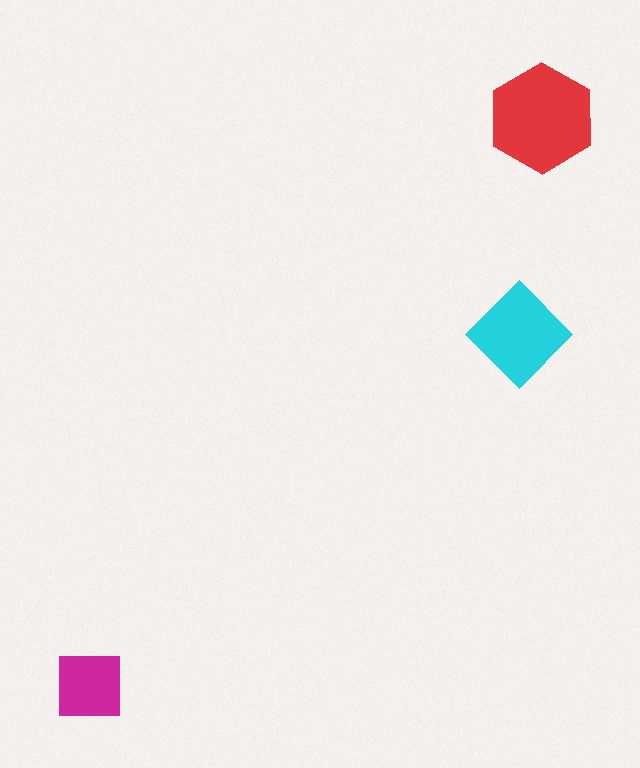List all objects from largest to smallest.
The red hexagon, the cyan diamond, the magenta square.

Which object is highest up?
The red hexagon is topmost.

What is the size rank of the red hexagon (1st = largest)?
1st.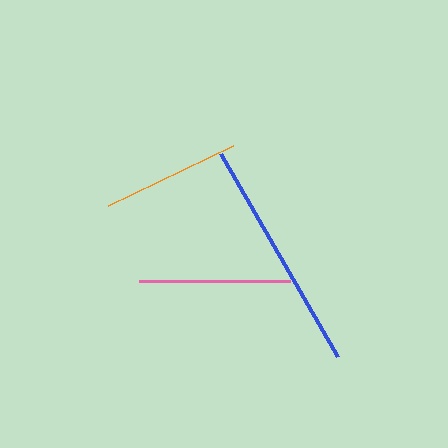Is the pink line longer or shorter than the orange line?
The pink line is longer than the orange line.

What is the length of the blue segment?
The blue segment is approximately 234 pixels long.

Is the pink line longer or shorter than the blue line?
The blue line is longer than the pink line.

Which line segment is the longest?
The blue line is the longest at approximately 234 pixels.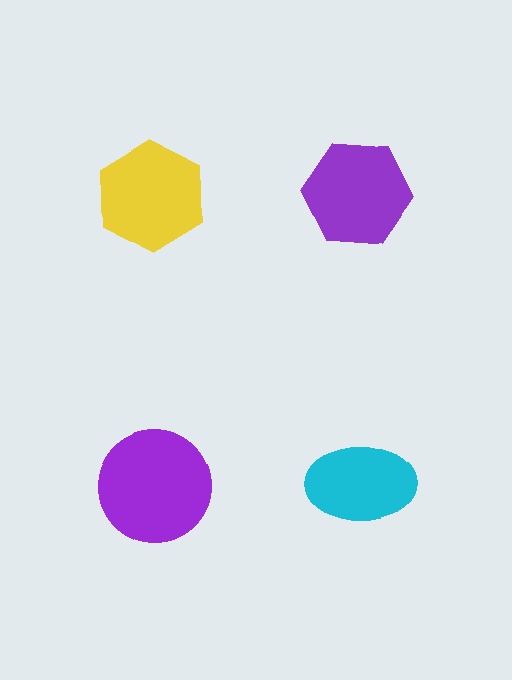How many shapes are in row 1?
2 shapes.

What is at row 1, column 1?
A yellow hexagon.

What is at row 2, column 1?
A purple circle.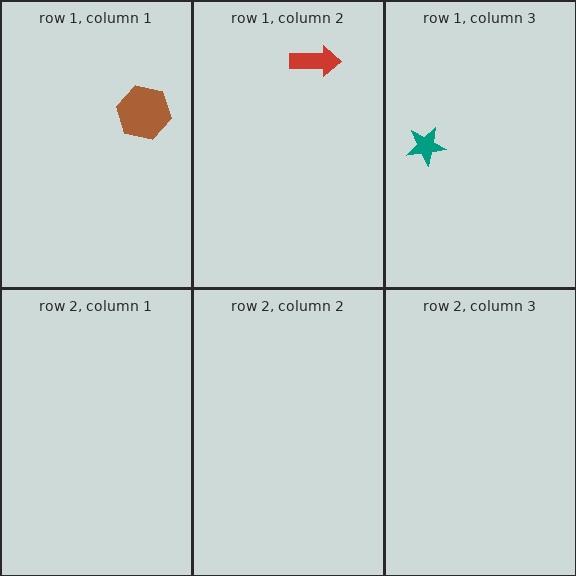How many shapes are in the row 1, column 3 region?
1.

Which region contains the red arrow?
The row 1, column 2 region.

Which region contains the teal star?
The row 1, column 3 region.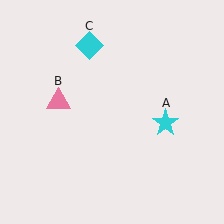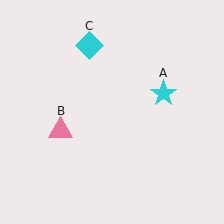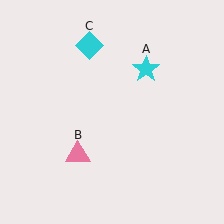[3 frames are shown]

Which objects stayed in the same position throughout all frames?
Cyan diamond (object C) remained stationary.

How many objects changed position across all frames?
2 objects changed position: cyan star (object A), pink triangle (object B).